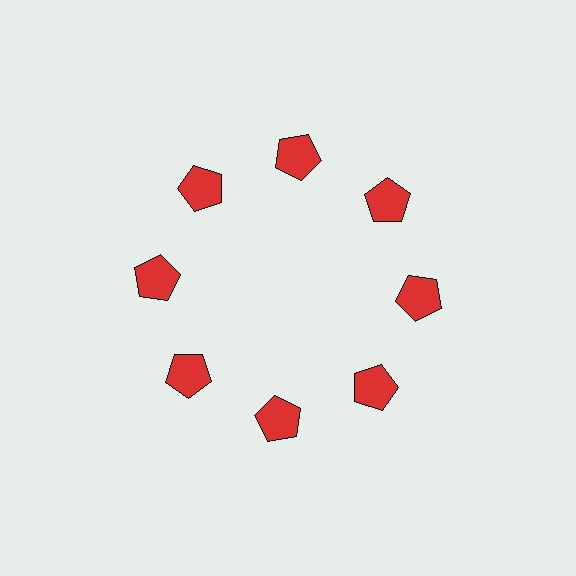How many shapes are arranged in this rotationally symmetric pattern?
There are 8 shapes, arranged in 8 groups of 1.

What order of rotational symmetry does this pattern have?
This pattern has 8-fold rotational symmetry.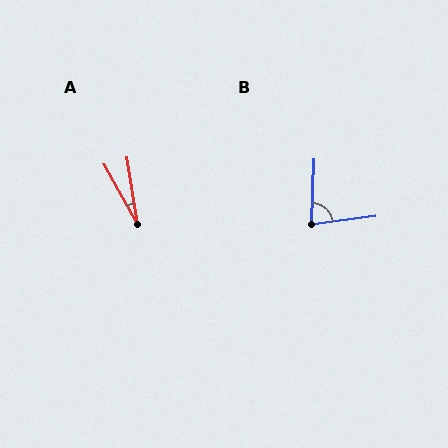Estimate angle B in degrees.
Approximately 81 degrees.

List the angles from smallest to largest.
A (20°), B (81°).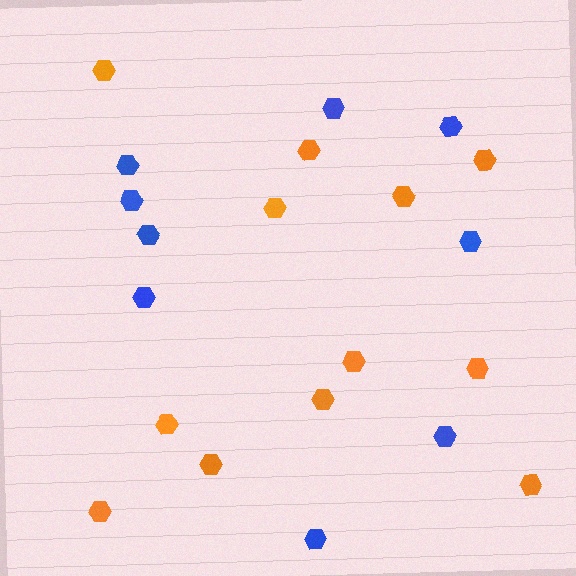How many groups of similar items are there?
There are 2 groups: one group of blue hexagons (9) and one group of orange hexagons (12).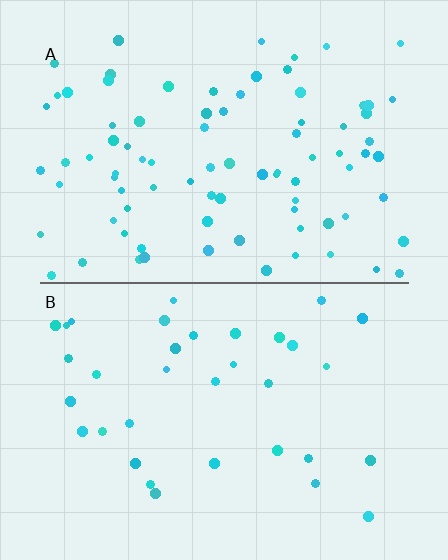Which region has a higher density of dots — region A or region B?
A (the top).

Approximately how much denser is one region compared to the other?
Approximately 2.4× — region A over region B.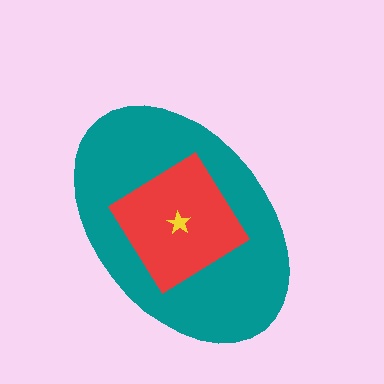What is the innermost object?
The yellow star.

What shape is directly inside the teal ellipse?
The red diamond.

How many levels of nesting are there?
3.